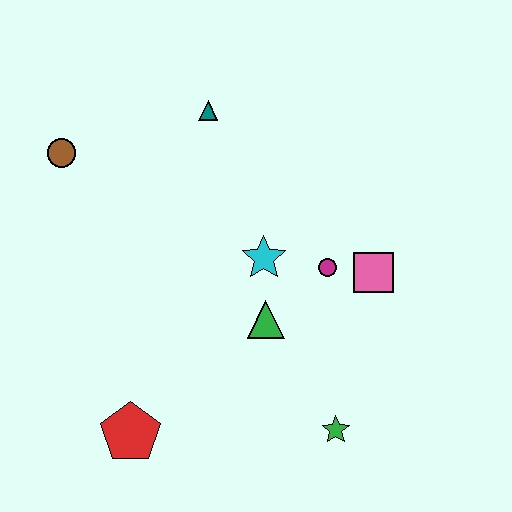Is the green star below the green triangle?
Yes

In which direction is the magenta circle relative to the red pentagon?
The magenta circle is to the right of the red pentagon.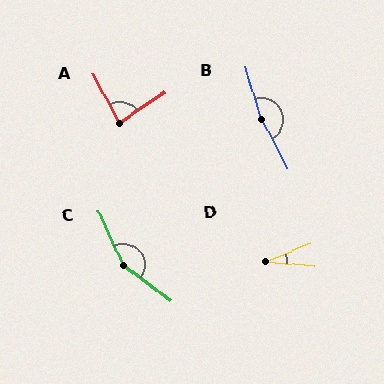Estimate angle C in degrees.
Approximately 151 degrees.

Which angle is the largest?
B, at approximately 168 degrees.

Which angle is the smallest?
D, at approximately 27 degrees.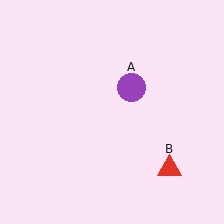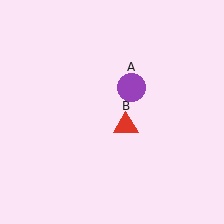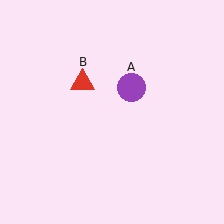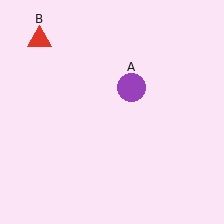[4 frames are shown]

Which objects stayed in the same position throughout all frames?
Purple circle (object A) remained stationary.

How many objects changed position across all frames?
1 object changed position: red triangle (object B).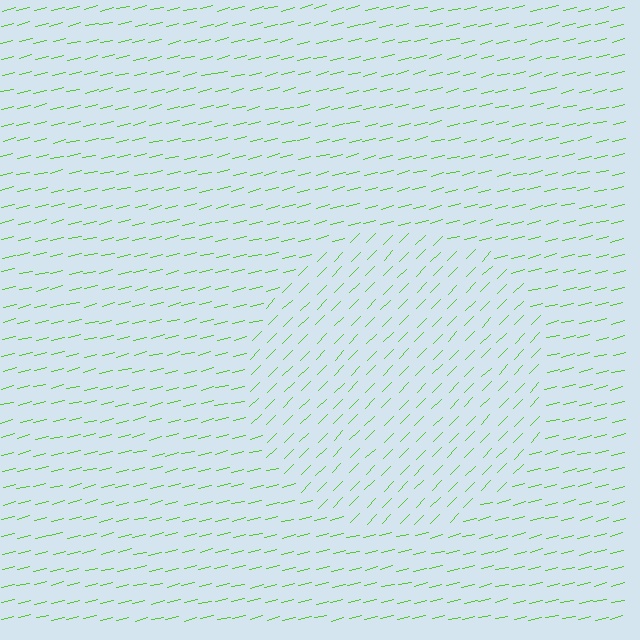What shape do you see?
I see a circle.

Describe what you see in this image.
The image is filled with small lime line segments. A circle region in the image has lines oriented differently from the surrounding lines, creating a visible texture boundary.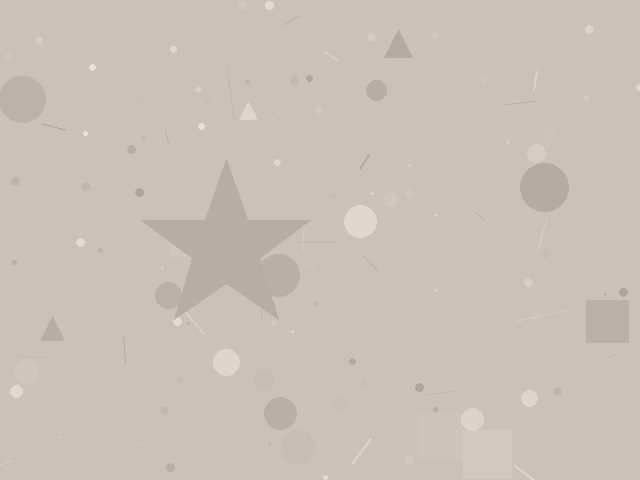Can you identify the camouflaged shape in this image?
The camouflaged shape is a star.